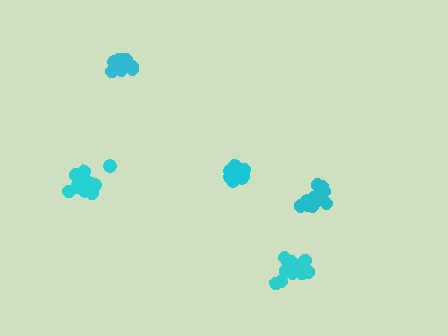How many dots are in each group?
Group 1: 15 dots, Group 2: 11 dots, Group 3: 12 dots, Group 4: 12 dots, Group 5: 13 dots (63 total).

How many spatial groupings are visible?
There are 5 spatial groupings.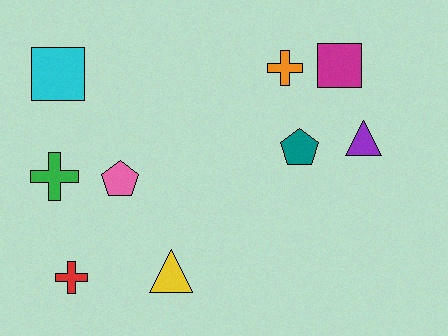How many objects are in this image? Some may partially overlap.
There are 9 objects.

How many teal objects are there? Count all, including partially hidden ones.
There is 1 teal object.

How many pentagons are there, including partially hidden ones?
There are 2 pentagons.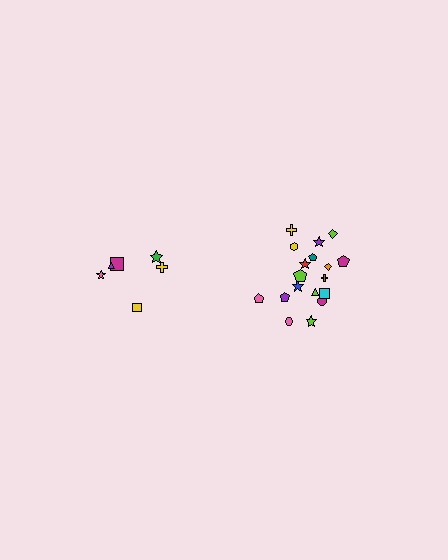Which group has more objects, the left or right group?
The right group.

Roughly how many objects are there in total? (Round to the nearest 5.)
Roughly 25 objects in total.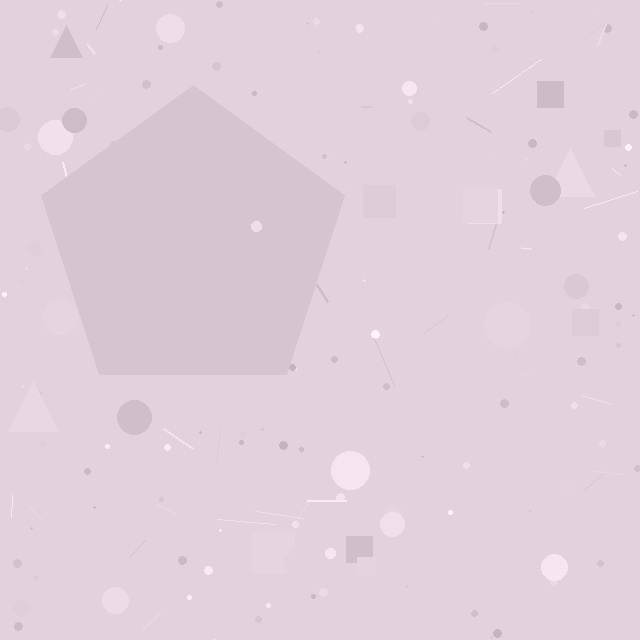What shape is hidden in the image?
A pentagon is hidden in the image.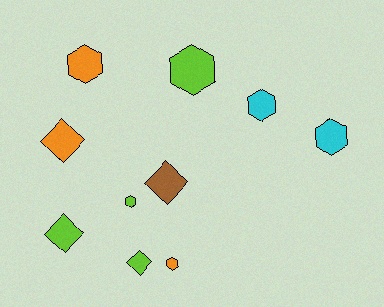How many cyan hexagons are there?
There are 2 cyan hexagons.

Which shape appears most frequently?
Hexagon, with 6 objects.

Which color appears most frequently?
Lime, with 4 objects.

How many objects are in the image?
There are 10 objects.